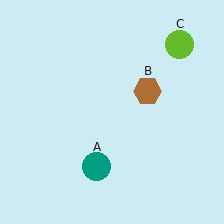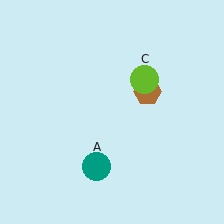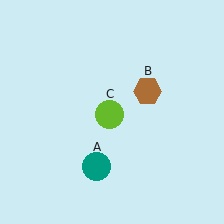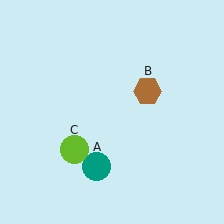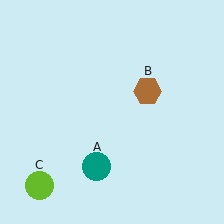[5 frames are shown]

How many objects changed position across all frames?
1 object changed position: lime circle (object C).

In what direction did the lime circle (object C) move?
The lime circle (object C) moved down and to the left.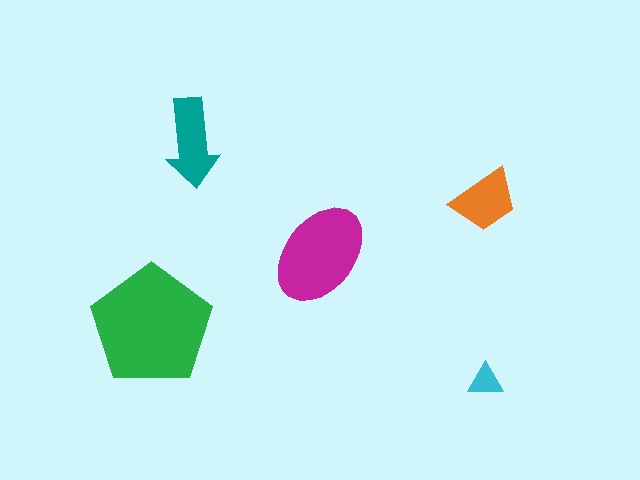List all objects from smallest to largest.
The cyan triangle, the orange trapezoid, the teal arrow, the magenta ellipse, the green pentagon.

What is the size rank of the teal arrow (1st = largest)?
3rd.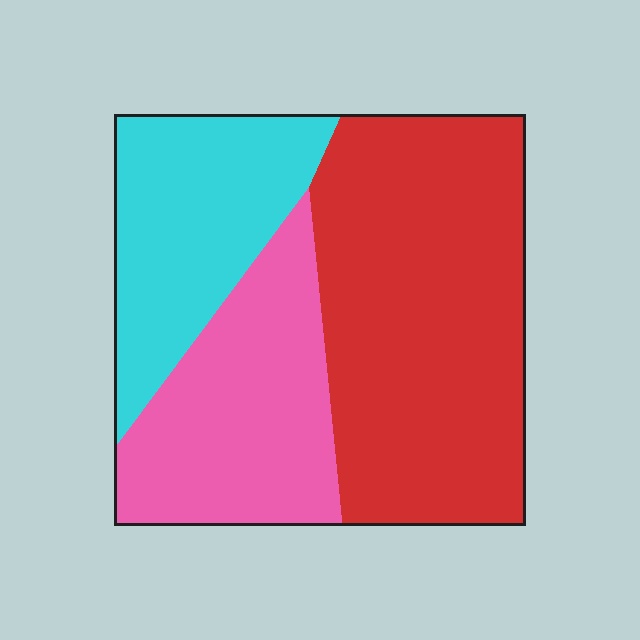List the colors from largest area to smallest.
From largest to smallest: red, pink, cyan.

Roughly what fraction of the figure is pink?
Pink covers roughly 25% of the figure.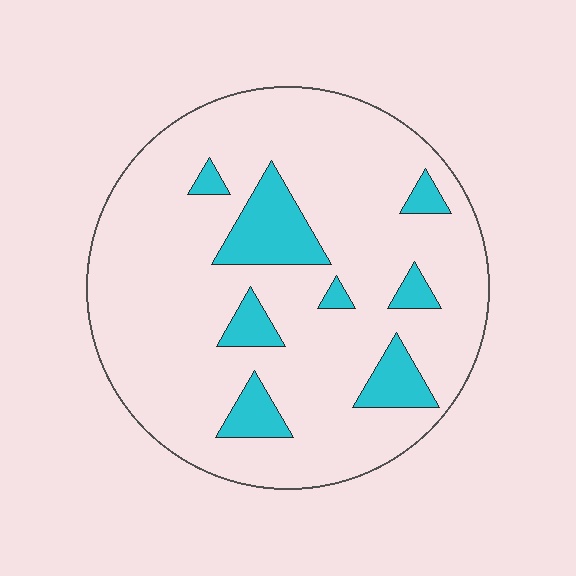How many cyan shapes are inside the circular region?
8.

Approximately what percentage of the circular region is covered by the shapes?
Approximately 15%.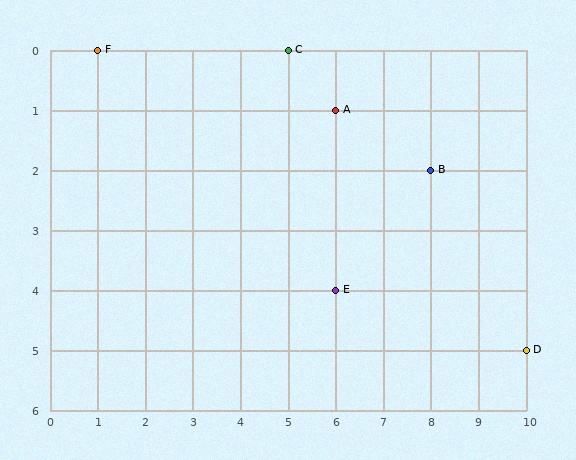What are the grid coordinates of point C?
Point C is at grid coordinates (5, 0).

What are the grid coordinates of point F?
Point F is at grid coordinates (1, 0).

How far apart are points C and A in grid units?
Points C and A are 1 column and 1 row apart (about 1.4 grid units diagonally).